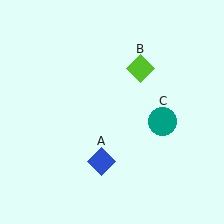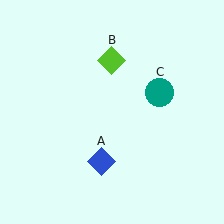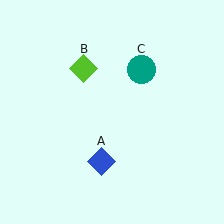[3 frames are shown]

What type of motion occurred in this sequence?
The lime diamond (object B), teal circle (object C) rotated counterclockwise around the center of the scene.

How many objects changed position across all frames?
2 objects changed position: lime diamond (object B), teal circle (object C).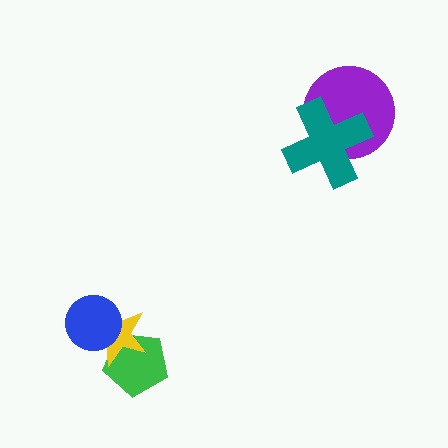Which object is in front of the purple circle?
The teal cross is in front of the purple circle.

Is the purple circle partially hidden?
Yes, it is partially covered by another shape.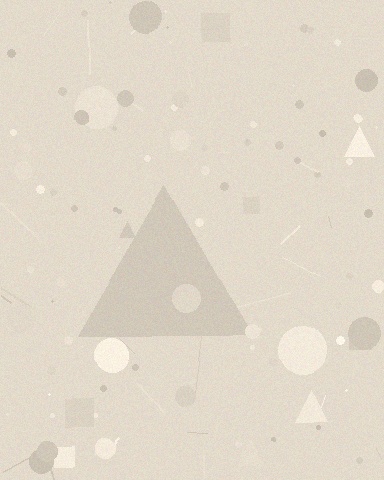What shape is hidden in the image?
A triangle is hidden in the image.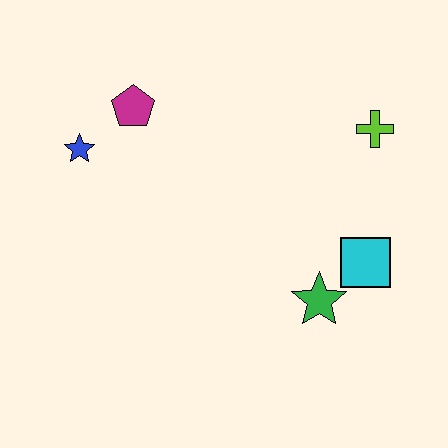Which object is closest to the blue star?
The magenta pentagon is closest to the blue star.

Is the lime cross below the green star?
No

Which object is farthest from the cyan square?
The blue star is farthest from the cyan square.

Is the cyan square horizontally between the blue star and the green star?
No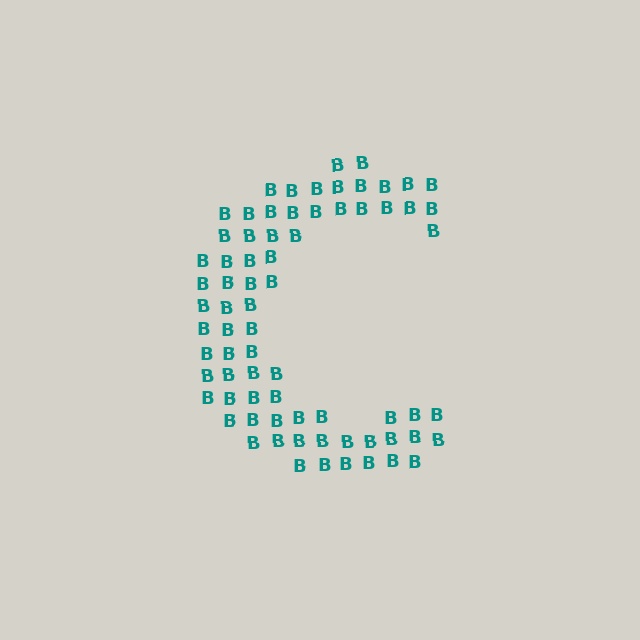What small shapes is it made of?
It is made of small letter B's.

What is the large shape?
The large shape is the letter C.